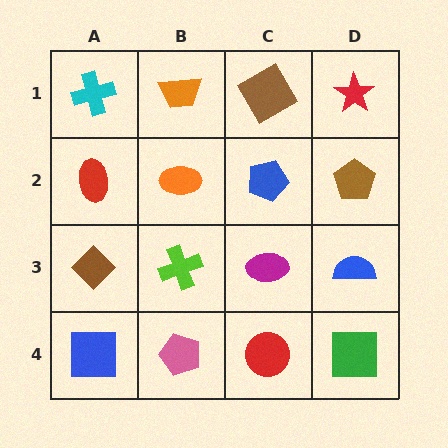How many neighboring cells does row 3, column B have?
4.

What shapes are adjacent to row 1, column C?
A blue pentagon (row 2, column C), an orange trapezoid (row 1, column B), a red star (row 1, column D).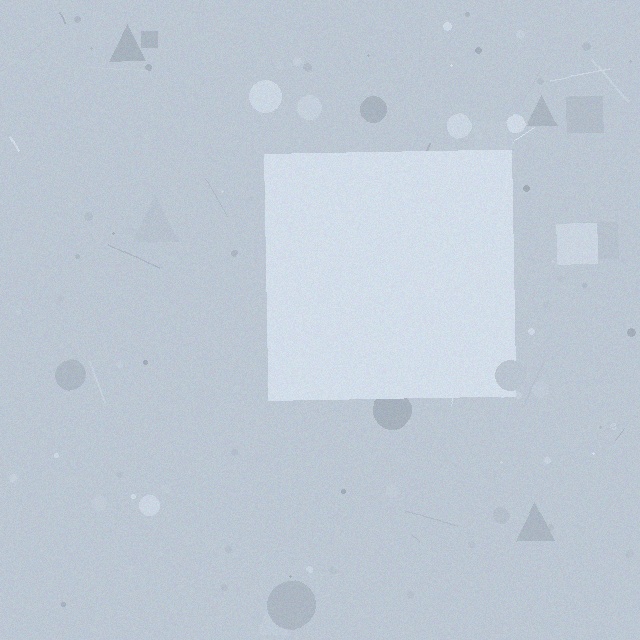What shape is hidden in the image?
A square is hidden in the image.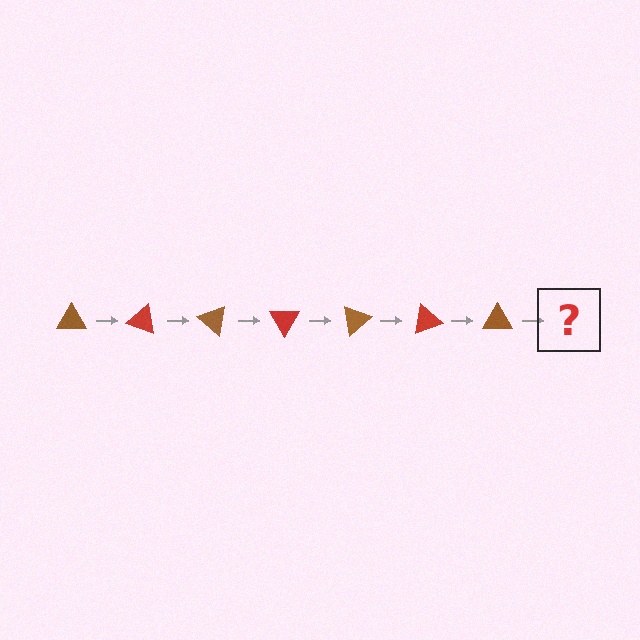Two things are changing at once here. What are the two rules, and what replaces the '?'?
The two rules are that it rotates 20 degrees each step and the color cycles through brown and red. The '?' should be a red triangle, rotated 140 degrees from the start.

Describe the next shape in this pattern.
It should be a red triangle, rotated 140 degrees from the start.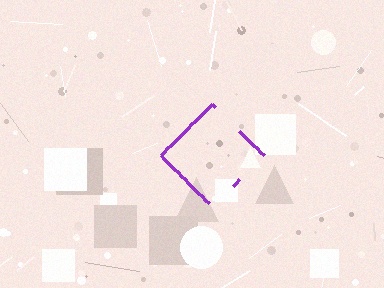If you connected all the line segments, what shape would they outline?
They would outline a diamond.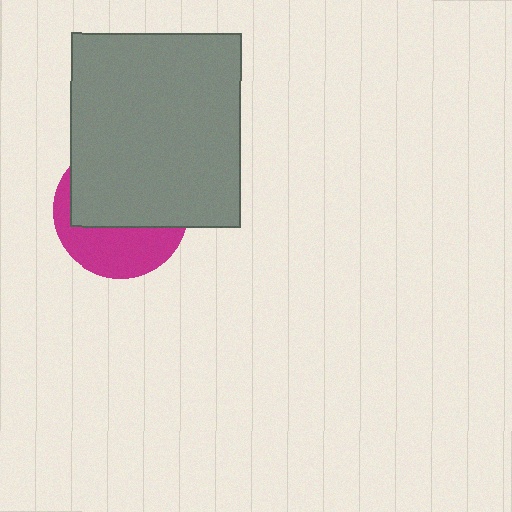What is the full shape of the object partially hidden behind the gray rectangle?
The partially hidden object is a magenta circle.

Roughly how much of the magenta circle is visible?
A small part of it is visible (roughly 40%).